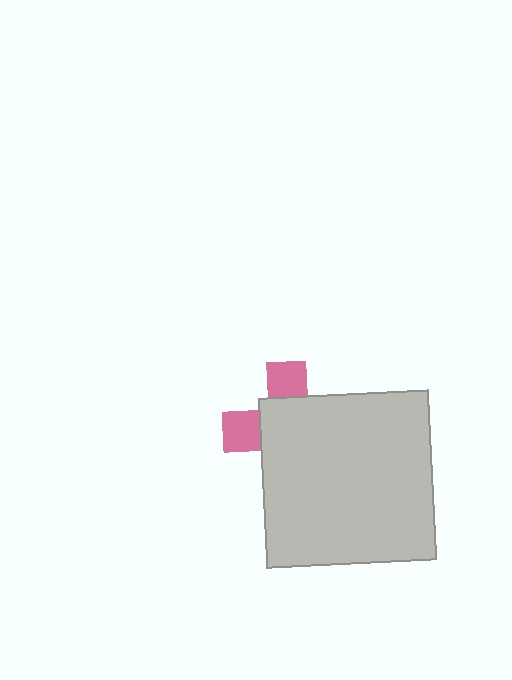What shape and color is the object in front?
The object in front is a light gray square.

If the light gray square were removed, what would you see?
You would see the complete pink cross.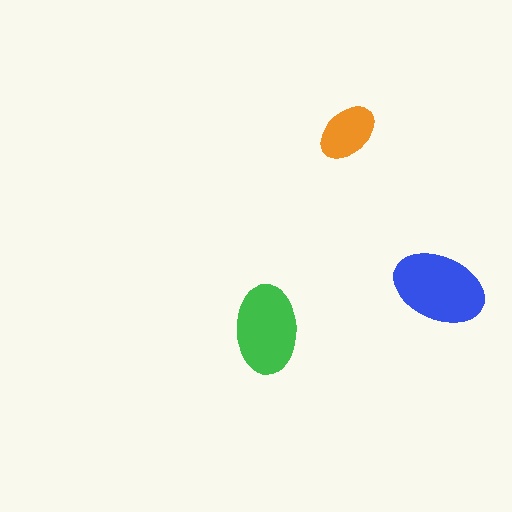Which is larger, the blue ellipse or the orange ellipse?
The blue one.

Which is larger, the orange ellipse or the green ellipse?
The green one.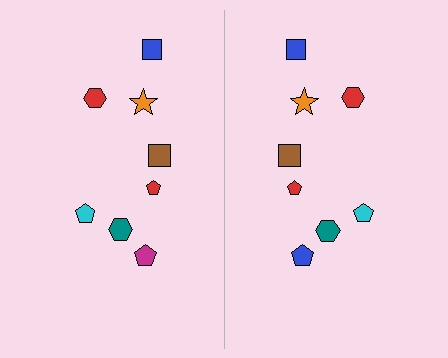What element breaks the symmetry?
The blue pentagon on the right side breaks the symmetry — its mirror counterpart is magenta.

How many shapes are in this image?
There are 16 shapes in this image.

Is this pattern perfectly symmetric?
No, the pattern is not perfectly symmetric. The blue pentagon on the right side breaks the symmetry — its mirror counterpart is magenta.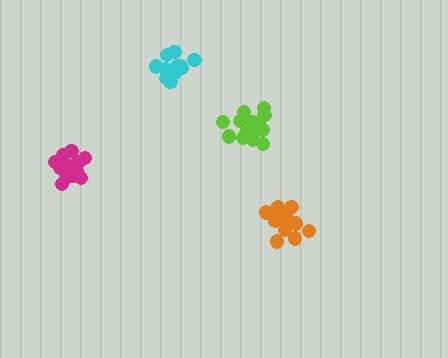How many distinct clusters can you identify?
There are 4 distinct clusters.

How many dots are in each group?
Group 1: 11 dots, Group 2: 17 dots, Group 3: 13 dots, Group 4: 15 dots (56 total).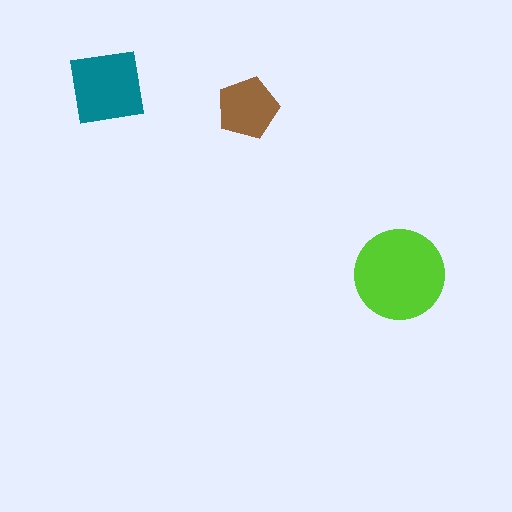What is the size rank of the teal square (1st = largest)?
2nd.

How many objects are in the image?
There are 3 objects in the image.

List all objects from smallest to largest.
The brown pentagon, the teal square, the lime circle.